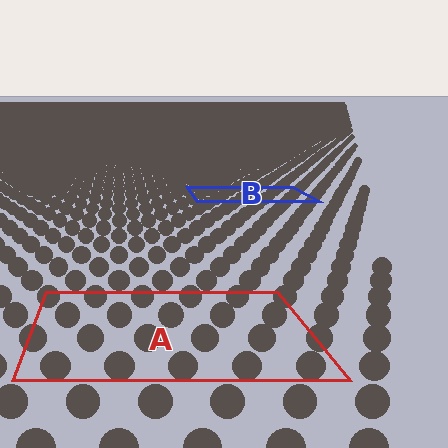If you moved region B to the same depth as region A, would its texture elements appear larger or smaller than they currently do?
They would appear larger. At a closer depth, the same texture elements are projected at a bigger on-screen size.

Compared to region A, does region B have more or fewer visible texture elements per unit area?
Region B has more texture elements per unit area — they are packed more densely because it is farther away.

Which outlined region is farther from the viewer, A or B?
Region B is farther from the viewer — the texture elements inside it appear smaller and more densely packed.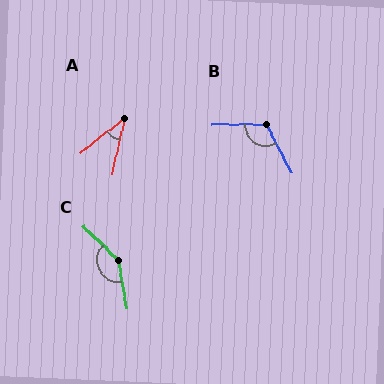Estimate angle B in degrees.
Approximately 118 degrees.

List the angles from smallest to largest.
A (39°), B (118°), C (144°).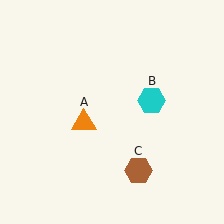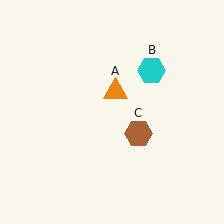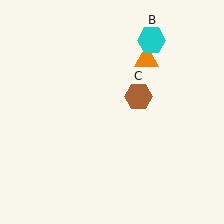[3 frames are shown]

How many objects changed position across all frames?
3 objects changed position: orange triangle (object A), cyan hexagon (object B), brown hexagon (object C).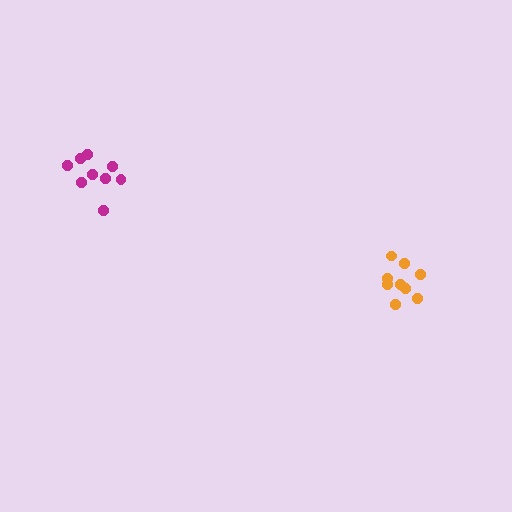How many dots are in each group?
Group 1: 9 dots, Group 2: 9 dots (18 total).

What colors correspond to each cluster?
The clusters are colored: magenta, orange.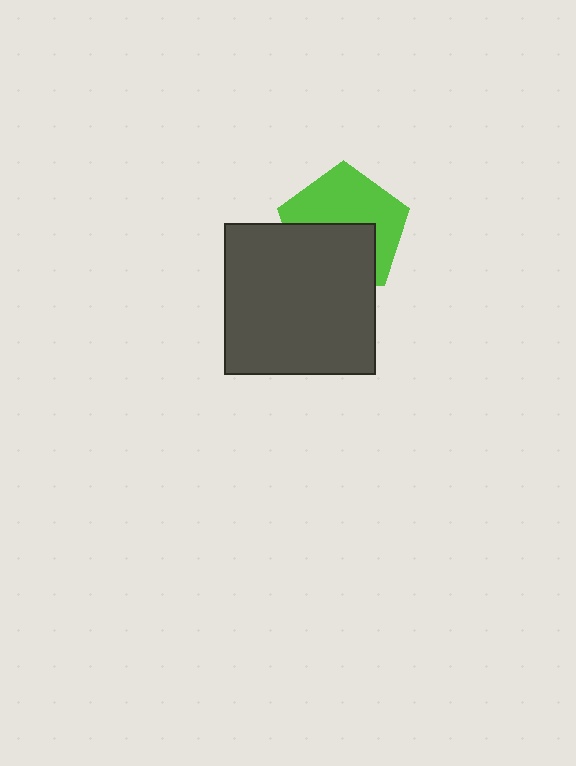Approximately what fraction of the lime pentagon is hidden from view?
Roughly 45% of the lime pentagon is hidden behind the dark gray square.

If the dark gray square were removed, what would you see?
You would see the complete lime pentagon.